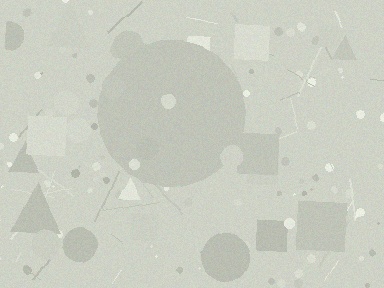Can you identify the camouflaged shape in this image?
The camouflaged shape is a circle.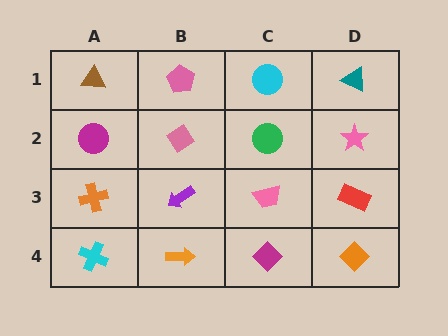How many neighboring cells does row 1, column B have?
3.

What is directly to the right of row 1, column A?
A pink pentagon.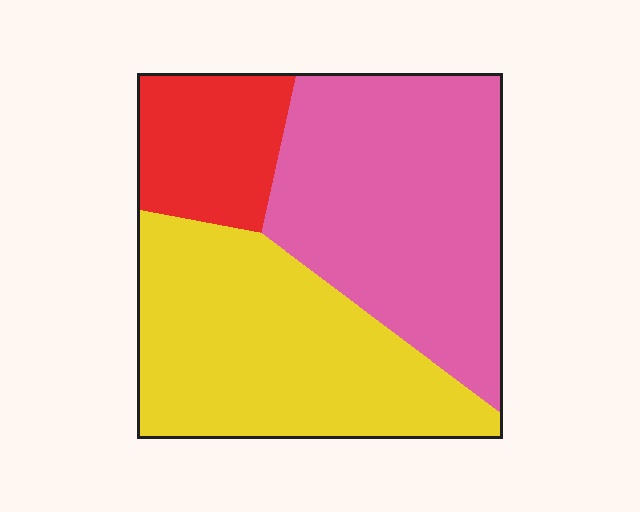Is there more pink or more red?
Pink.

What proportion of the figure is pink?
Pink covers 43% of the figure.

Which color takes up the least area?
Red, at roughly 15%.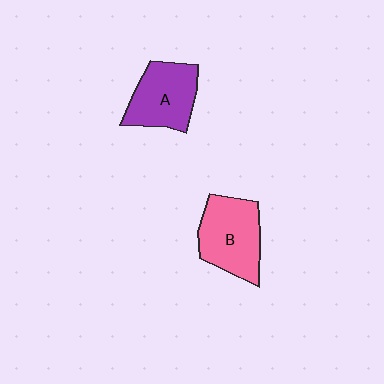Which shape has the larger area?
Shape B (pink).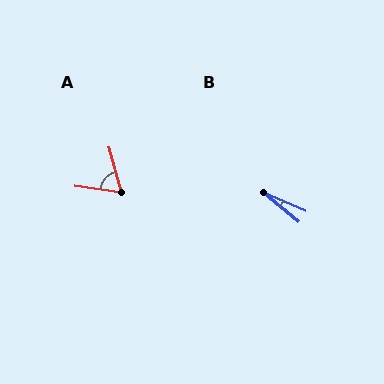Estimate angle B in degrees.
Approximately 16 degrees.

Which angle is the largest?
A, at approximately 66 degrees.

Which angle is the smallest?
B, at approximately 16 degrees.